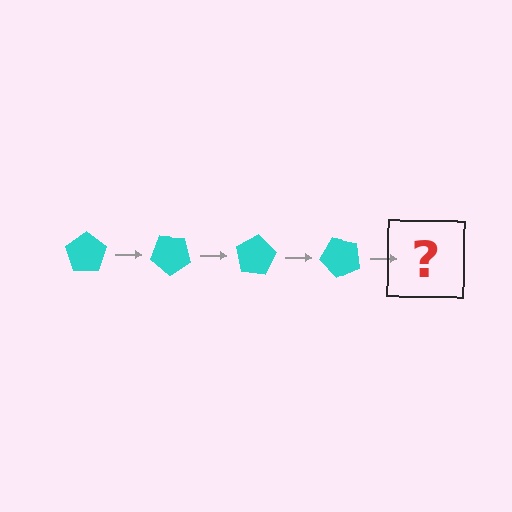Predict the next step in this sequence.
The next step is a cyan pentagon rotated 160 degrees.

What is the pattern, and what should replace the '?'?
The pattern is that the pentagon rotates 40 degrees each step. The '?' should be a cyan pentagon rotated 160 degrees.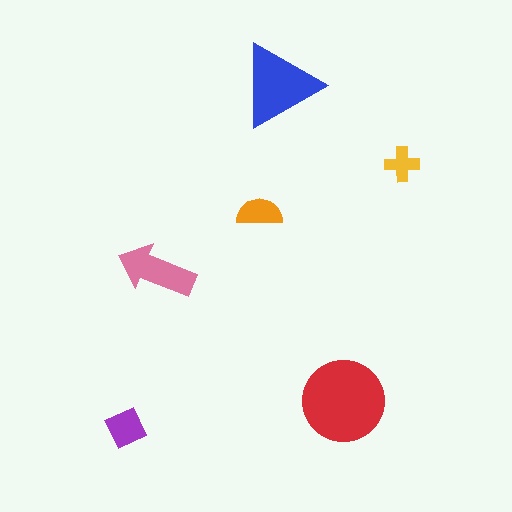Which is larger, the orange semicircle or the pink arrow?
The pink arrow.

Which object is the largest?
The red circle.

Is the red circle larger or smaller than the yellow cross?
Larger.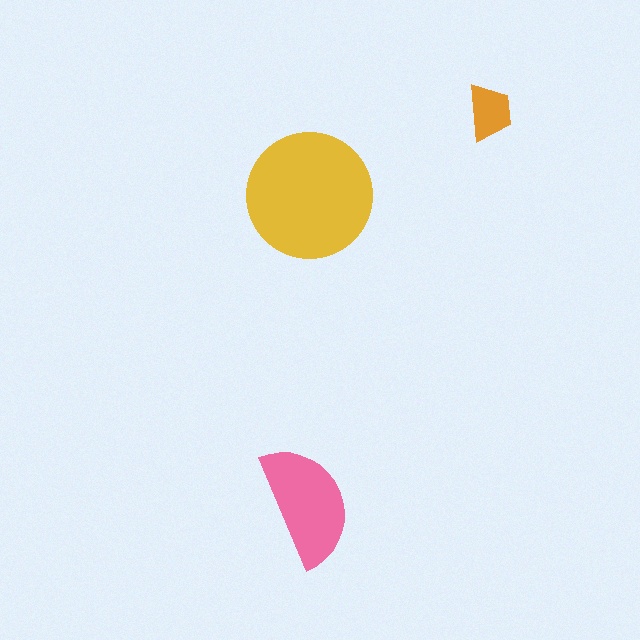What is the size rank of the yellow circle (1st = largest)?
1st.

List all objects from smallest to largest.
The orange trapezoid, the pink semicircle, the yellow circle.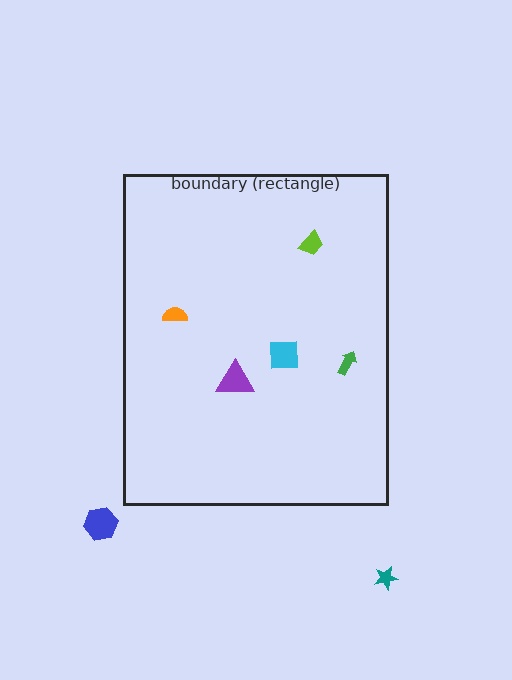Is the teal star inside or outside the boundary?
Outside.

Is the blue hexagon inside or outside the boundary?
Outside.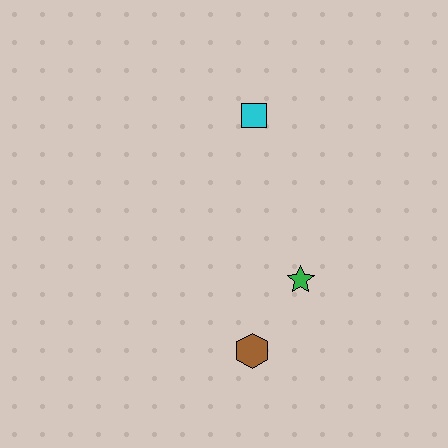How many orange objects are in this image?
There are no orange objects.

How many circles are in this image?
There are no circles.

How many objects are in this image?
There are 3 objects.